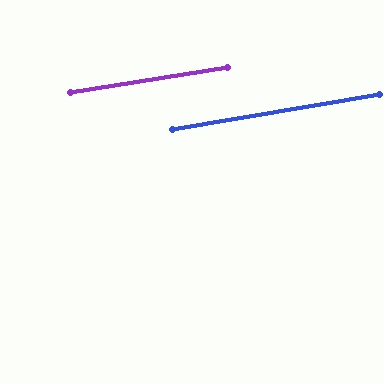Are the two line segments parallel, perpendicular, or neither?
Parallel — their directions differ by only 0.6°.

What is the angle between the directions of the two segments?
Approximately 1 degree.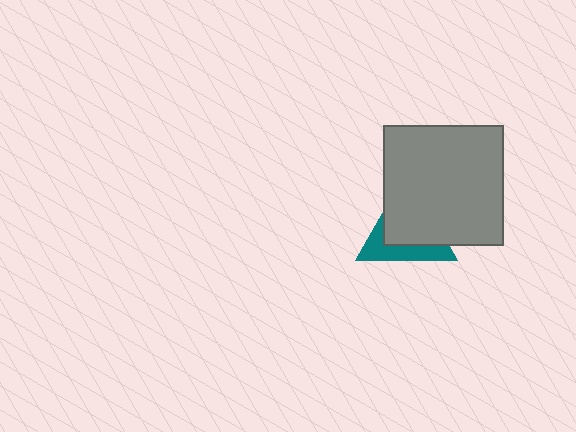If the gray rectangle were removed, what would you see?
You would see the complete teal triangle.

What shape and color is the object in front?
The object in front is a gray rectangle.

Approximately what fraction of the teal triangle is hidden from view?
Roughly 61% of the teal triangle is hidden behind the gray rectangle.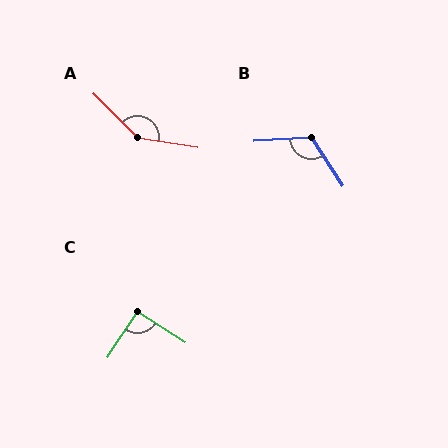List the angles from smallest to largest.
C (91°), B (120°), A (144°).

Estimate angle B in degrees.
Approximately 120 degrees.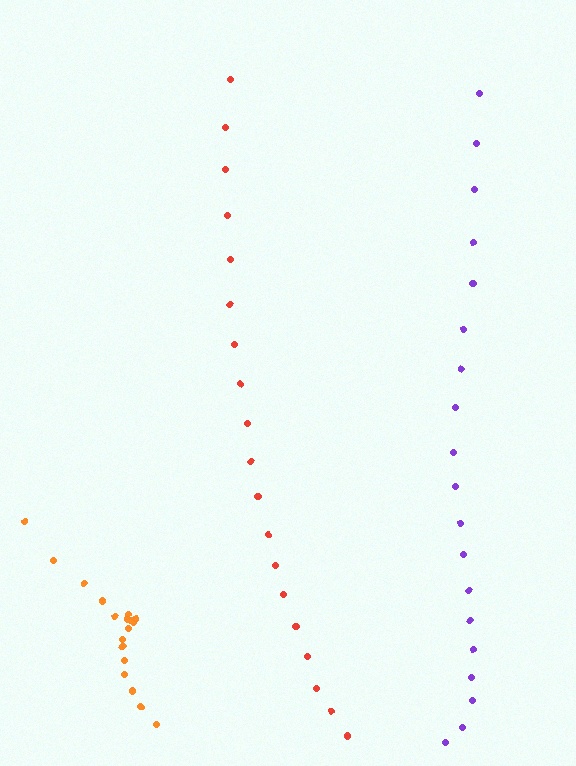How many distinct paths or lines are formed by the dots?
There are 3 distinct paths.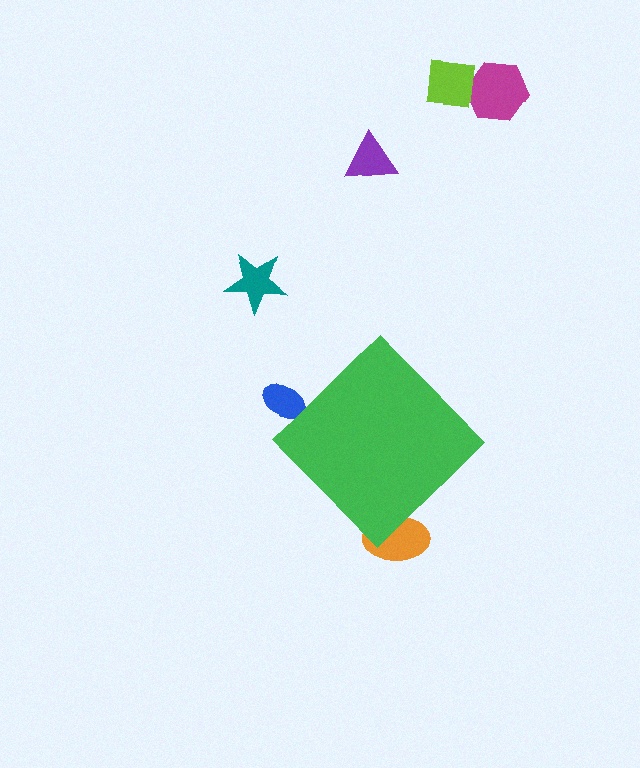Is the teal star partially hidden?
No, the teal star is fully visible.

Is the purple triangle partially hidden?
No, the purple triangle is fully visible.